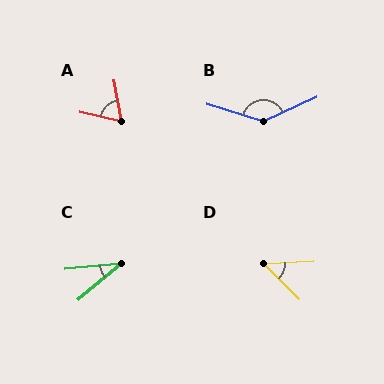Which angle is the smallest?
C, at approximately 34 degrees.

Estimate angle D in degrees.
Approximately 49 degrees.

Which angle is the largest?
B, at approximately 138 degrees.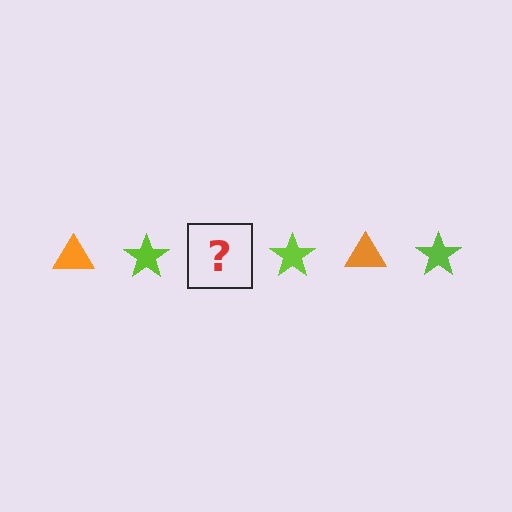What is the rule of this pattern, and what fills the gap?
The rule is that the pattern alternates between orange triangle and lime star. The gap should be filled with an orange triangle.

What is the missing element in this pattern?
The missing element is an orange triangle.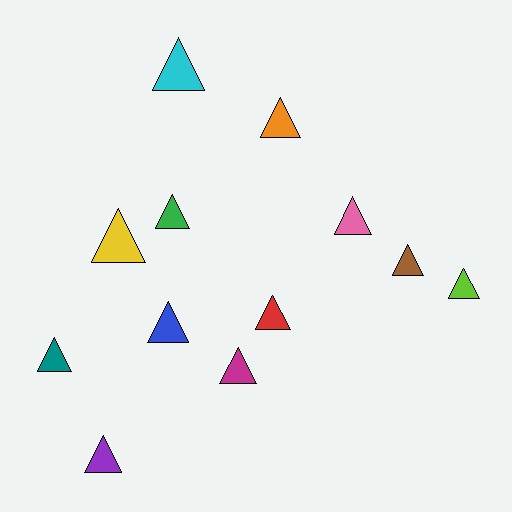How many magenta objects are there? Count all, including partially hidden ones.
There is 1 magenta object.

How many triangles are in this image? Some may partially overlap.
There are 12 triangles.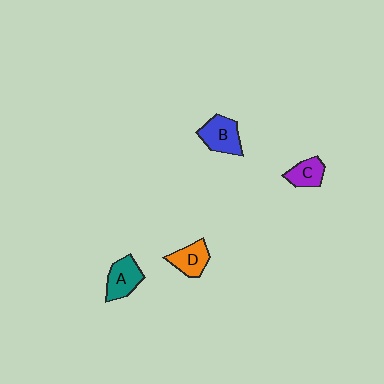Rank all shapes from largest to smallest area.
From largest to smallest: B (blue), A (teal), D (orange), C (purple).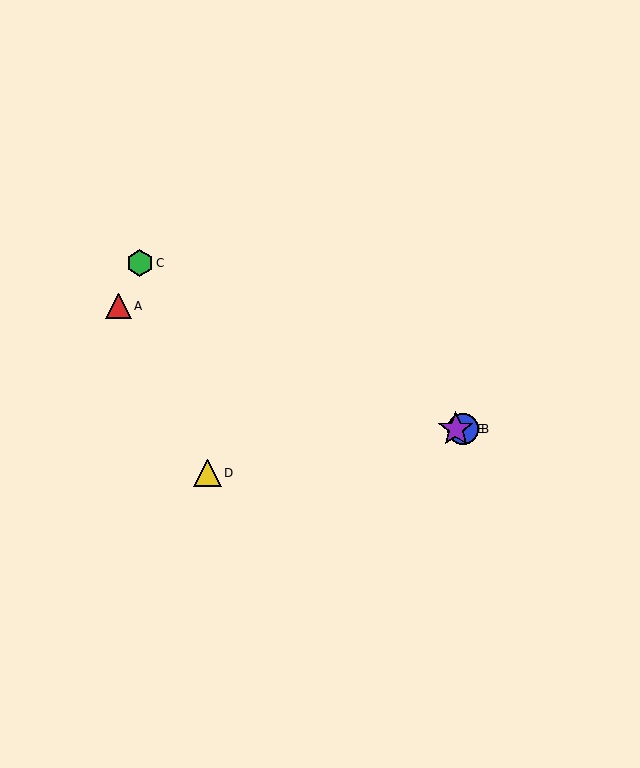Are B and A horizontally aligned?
No, B is at y≈429 and A is at y≈306.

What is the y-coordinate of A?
Object A is at y≈306.